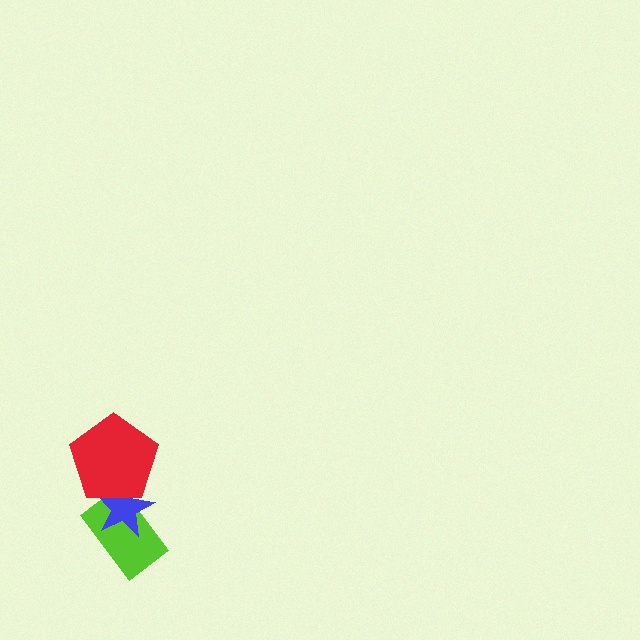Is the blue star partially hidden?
Yes, it is partially covered by another shape.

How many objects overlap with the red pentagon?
2 objects overlap with the red pentagon.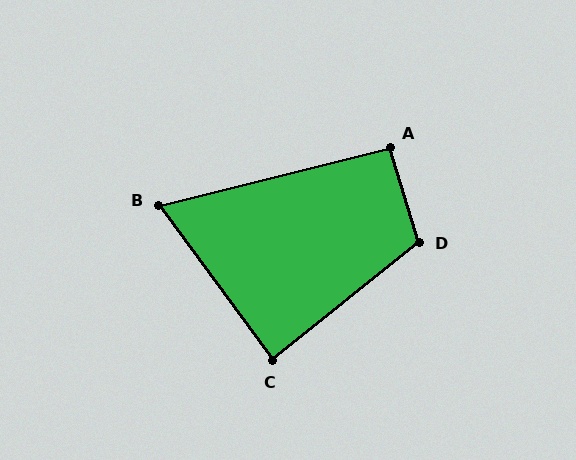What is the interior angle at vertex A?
Approximately 93 degrees (approximately right).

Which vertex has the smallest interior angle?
B, at approximately 68 degrees.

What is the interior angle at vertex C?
Approximately 87 degrees (approximately right).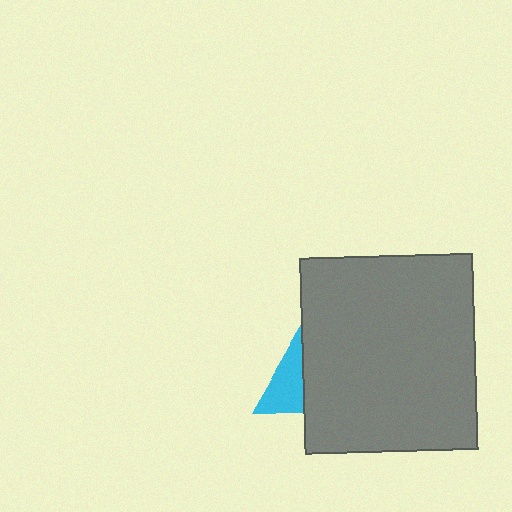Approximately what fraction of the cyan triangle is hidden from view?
Roughly 60% of the cyan triangle is hidden behind the gray rectangle.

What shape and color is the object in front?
The object in front is a gray rectangle.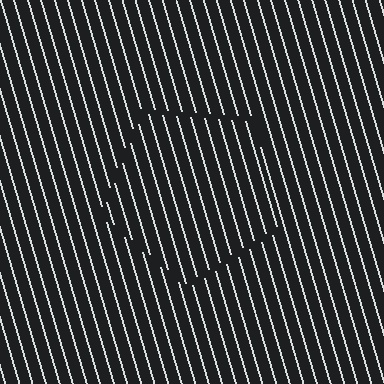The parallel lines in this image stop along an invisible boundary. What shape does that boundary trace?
An illusory pentagon. The interior of the shape contains the same grating, shifted by half a period — the contour is defined by the phase discontinuity where line-ends from the inner and outer gratings abut.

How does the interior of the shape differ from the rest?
The interior of the shape contains the same grating, shifted by half a period — the contour is defined by the phase discontinuity where line-ends from the inner and outer gratings abut.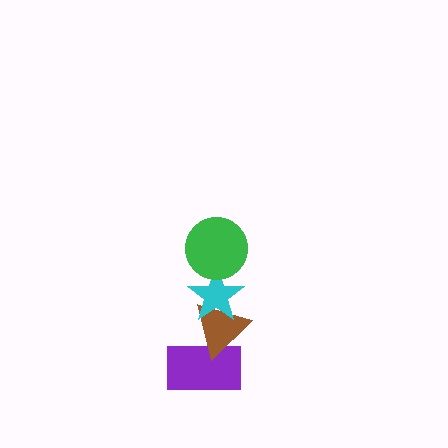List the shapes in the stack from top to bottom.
From top to bottom: the green circle, the cyan star, the brown triangle, the purple rectangle.